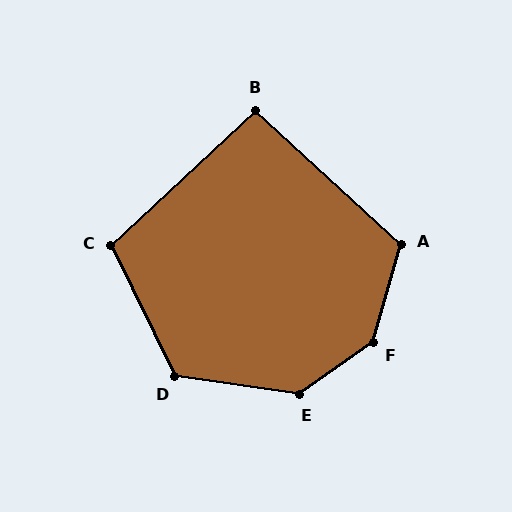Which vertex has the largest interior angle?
F, at approximately 141 degrees.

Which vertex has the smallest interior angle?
B, at approximately 94 degrees.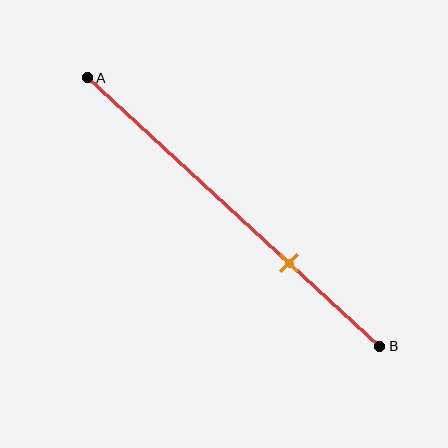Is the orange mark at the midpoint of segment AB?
No, the mark is at about 70% from A, not at the 50% midpoint.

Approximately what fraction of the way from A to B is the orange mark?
The orange mark is approximately 70% of the way from A to B.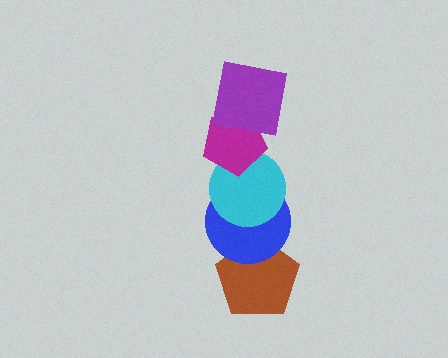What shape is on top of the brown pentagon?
The blue circle is on top of the brown pentagon.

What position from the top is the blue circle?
The blue circle is 4th from the top.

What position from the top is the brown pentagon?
The brown pentagon is 5th from the top.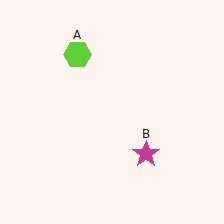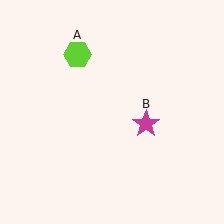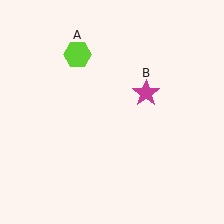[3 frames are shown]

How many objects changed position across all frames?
1 object changed position: magenta star (object B).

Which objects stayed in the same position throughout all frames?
Lime hexagon (object A) remained stationary.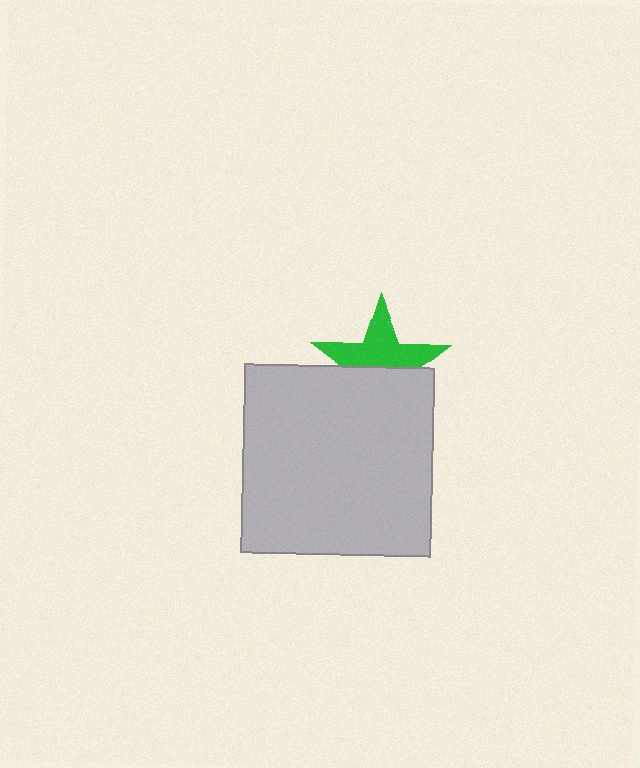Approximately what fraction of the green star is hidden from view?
Roughly 45% of the green star is hidden behind the light gray square.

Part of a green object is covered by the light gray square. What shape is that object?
It is a star.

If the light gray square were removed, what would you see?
You would see the complete green star.